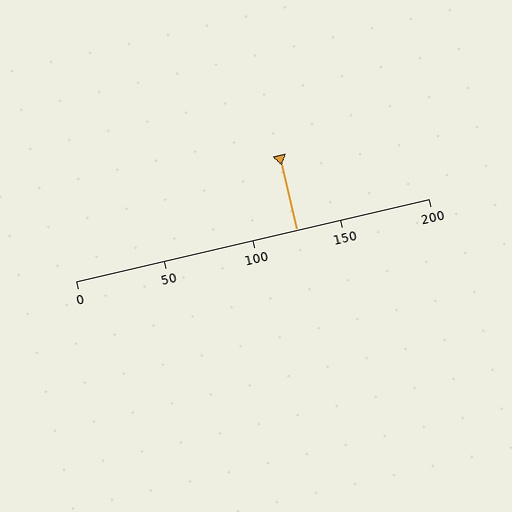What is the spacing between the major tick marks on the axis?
The major ticks are spaced 50 apart.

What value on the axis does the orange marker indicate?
The marker indicates approximately 125.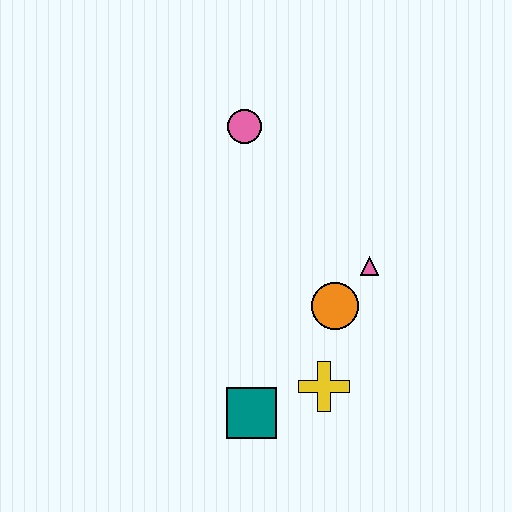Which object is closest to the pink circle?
The pink triangle is closest to the pink circle.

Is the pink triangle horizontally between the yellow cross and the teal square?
No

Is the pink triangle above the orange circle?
Yes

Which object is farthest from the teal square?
The pink circle is farthest from the teal square.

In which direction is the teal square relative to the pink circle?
The teal square is below the pink circle.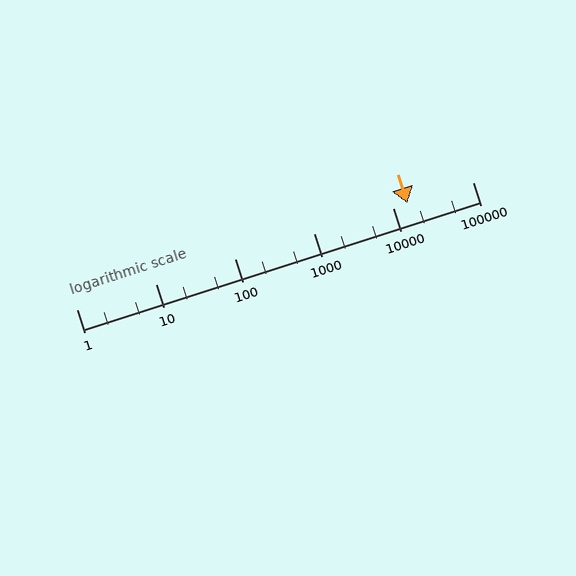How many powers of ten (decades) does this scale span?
The scale spans 5 decades, from 1 to 100000.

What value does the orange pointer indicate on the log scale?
The pointer indicates approximately 15000.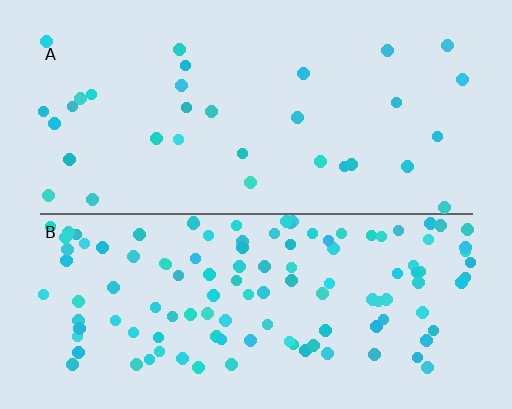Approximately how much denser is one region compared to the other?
Approximately 3.6× — region B over region A.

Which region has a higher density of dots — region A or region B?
B (the bottom).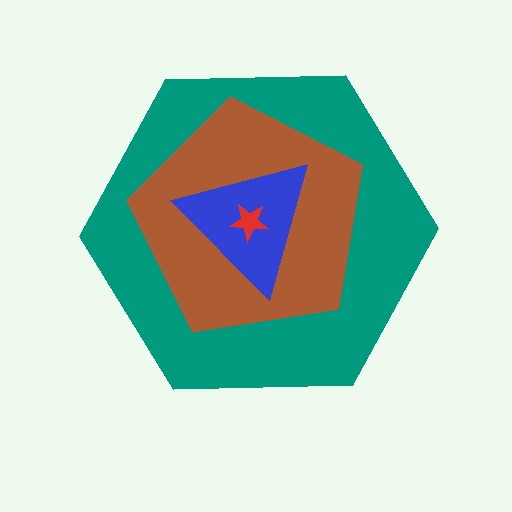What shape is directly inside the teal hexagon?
The brown pentagon.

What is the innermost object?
The red star.